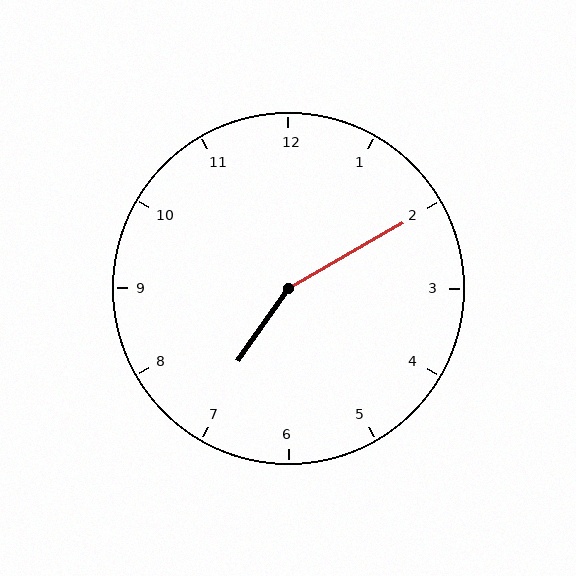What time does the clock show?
7:10.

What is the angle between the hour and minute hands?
Approximately 155 degrees.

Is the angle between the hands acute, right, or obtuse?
It is obtuse.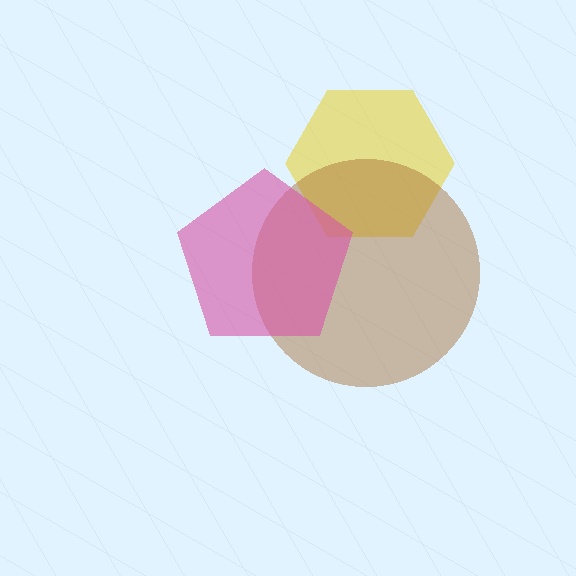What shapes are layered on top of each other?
The layered shapes are: a yellow hexagon, a brown circle, a pink pentagon.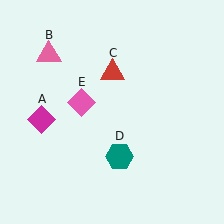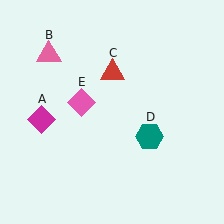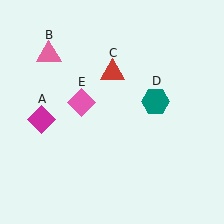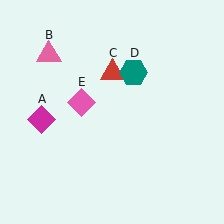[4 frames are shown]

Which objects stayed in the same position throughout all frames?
Magenta diamond (object A) and pink triangle (object B) and red triangle (object C) and pink diamond (object E) remained stationary.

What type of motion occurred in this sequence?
The teal hexagon (object D) rotated counterclockwise around the center of the scene.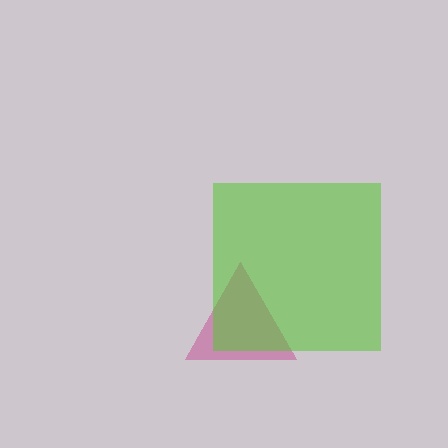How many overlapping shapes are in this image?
There are 2 overlapping shapes in the image.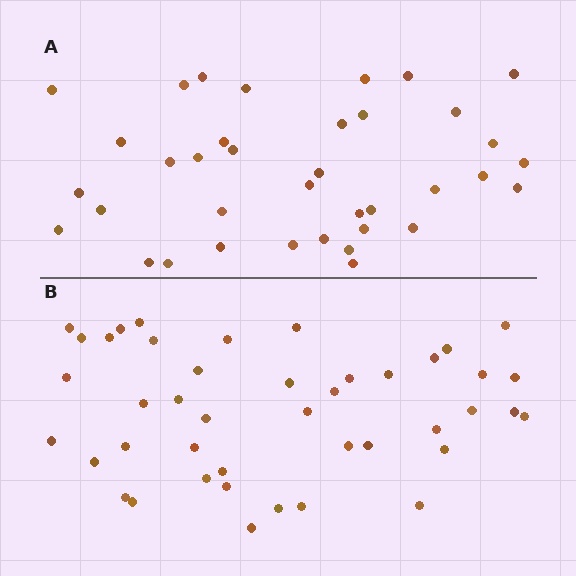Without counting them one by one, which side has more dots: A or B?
Region B (the bottom region) has more dots.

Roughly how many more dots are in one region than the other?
Region B has about 6 more dots than region A.